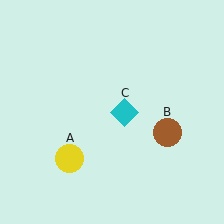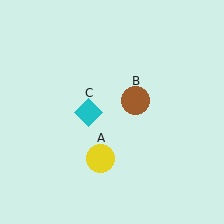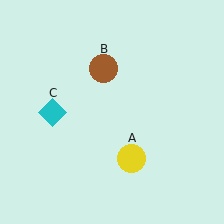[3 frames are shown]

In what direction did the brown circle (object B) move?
The brown circle (object B) moved up and to the left.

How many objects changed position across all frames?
3 objects changed position: yellow circle (object A), brown circle (object B), cyan diamond (object C).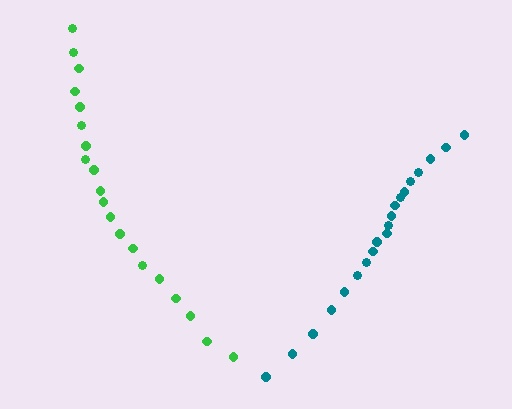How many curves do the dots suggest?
There are 2 distinct paths.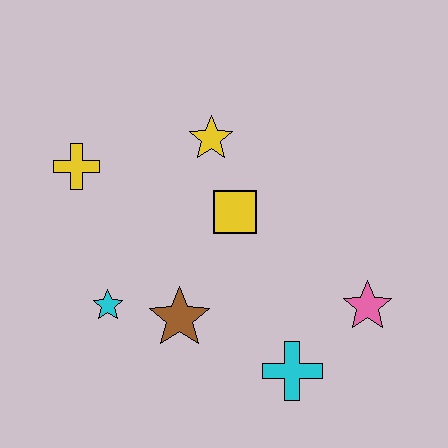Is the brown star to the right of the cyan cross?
No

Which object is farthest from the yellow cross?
The pink star is farthest from the yellow cross.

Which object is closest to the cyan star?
The brown star is closest to the cyan star.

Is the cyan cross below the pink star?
Yes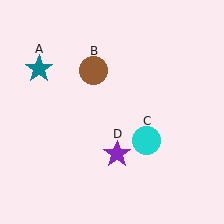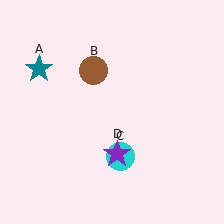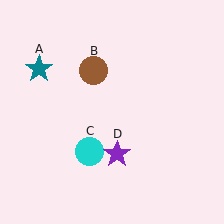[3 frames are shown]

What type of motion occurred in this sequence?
The cyan circle (object C) rotated clockwise around the center of the scene.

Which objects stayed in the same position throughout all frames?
Teal star (object A) and brown circle (object B) and purple star (object D) remained stationary.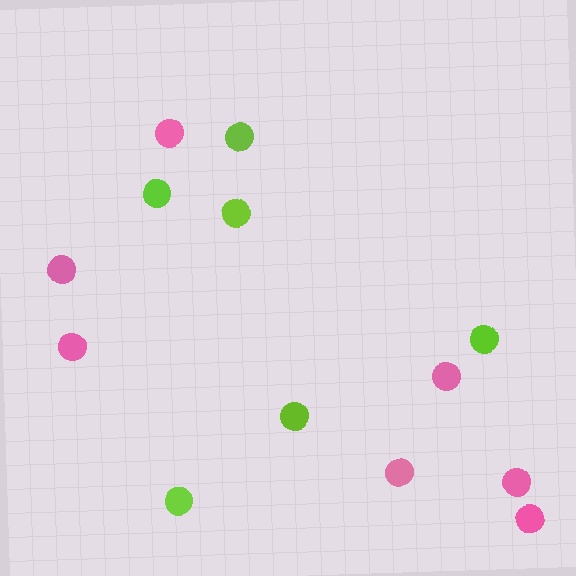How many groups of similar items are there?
There are 2 groups: one group of pink circles (7) and one group of lime circles (6).